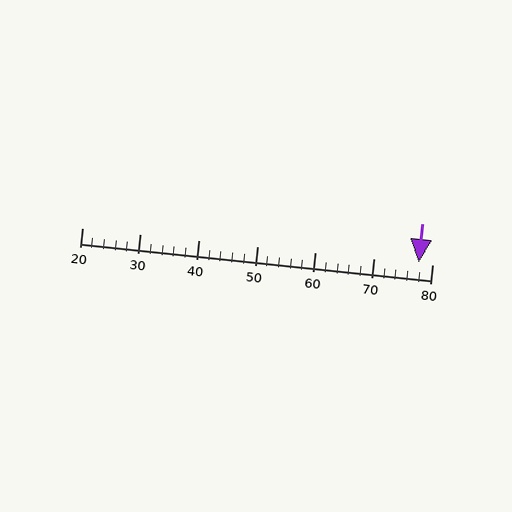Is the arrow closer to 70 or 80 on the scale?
The arrow is closer to 80.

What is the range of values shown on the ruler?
The ruler shows values from 20 to 80.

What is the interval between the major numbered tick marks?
The major tick marks are spaced 10 units apart.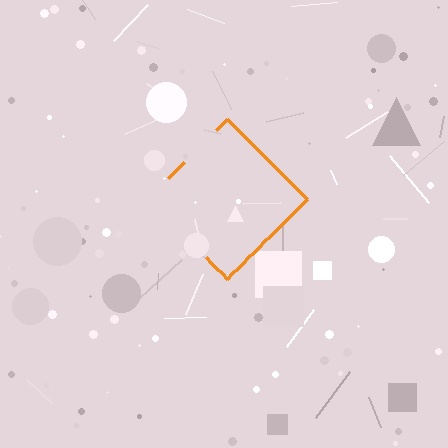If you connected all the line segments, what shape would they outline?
They would outline a diamond.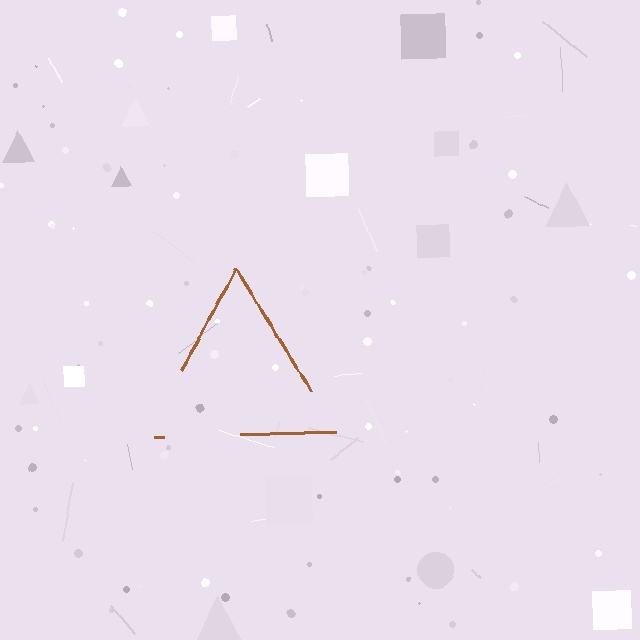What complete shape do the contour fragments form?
The contour fragments form a triangle.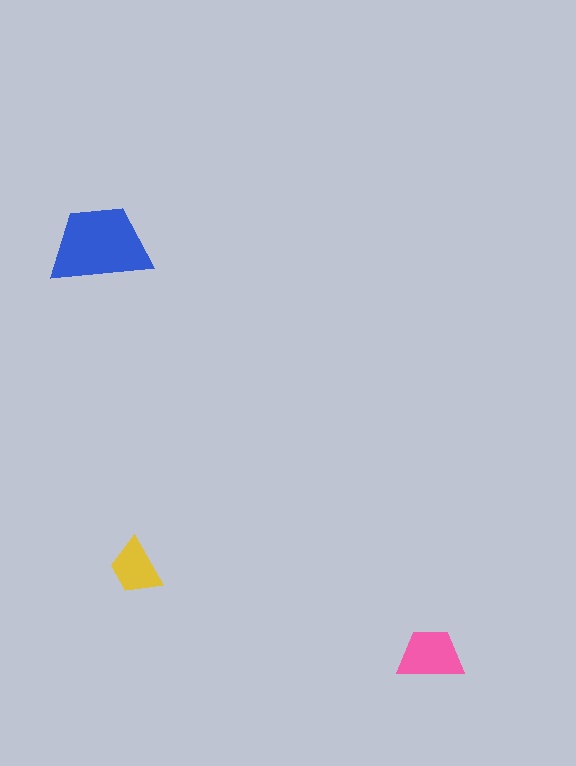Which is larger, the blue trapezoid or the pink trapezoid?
The blue one.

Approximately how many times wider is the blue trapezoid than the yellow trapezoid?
About 2 times wider.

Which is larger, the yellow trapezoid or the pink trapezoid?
The pink one.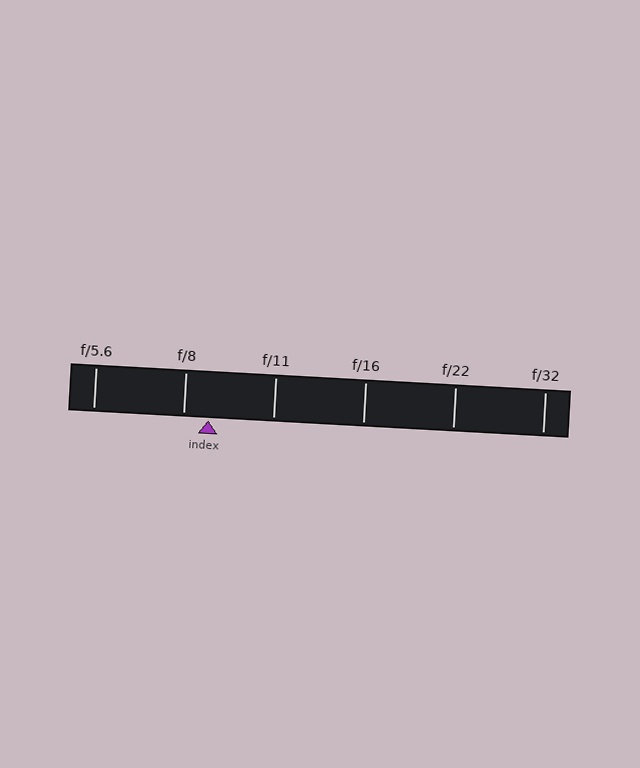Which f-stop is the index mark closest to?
The index mark is closest to f/8.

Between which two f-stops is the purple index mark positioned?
The index mark is between f/8 and f/11.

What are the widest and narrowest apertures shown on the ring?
The widest aperture shown is f/5.6 and the narrowest is f/32.